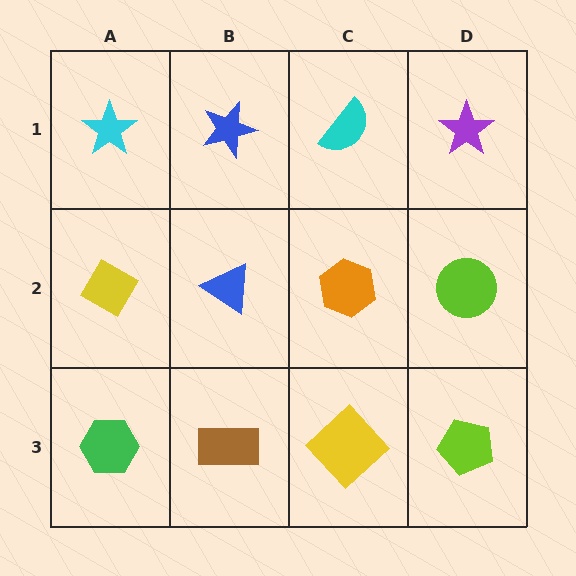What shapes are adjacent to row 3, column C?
An orange hexagon (row 2, column C), a brown rectangle (row 3, column B), a lime pentagon (row 3, column D).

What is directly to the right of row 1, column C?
A purple star.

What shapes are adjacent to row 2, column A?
A cyan star (row 1, column A), a green hexagon (row 3, column A), a blue triangle (row 2, column B).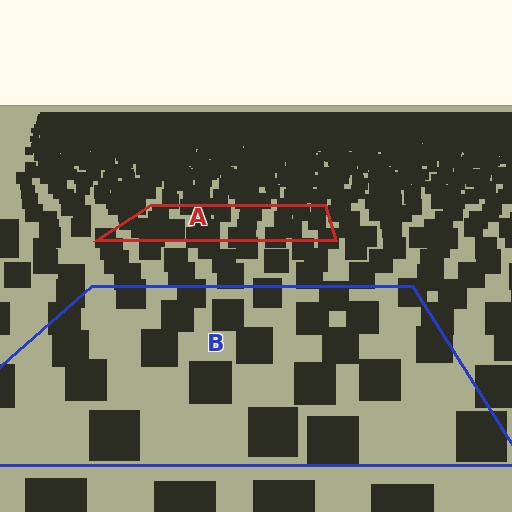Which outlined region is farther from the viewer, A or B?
Region A is farther from the viewer — the texture elements inside it appear smaller and more densely packed.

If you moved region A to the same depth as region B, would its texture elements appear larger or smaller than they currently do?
They would appear larger. At a closer depth, the same texture elements are projected at a bigger on-screen size.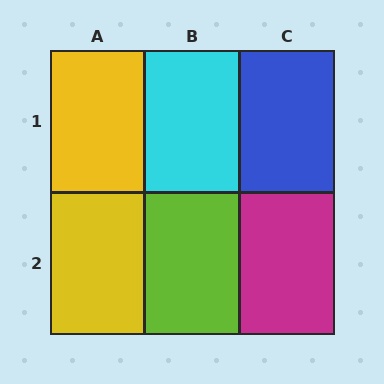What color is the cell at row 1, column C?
Blue.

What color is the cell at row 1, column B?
Cyan.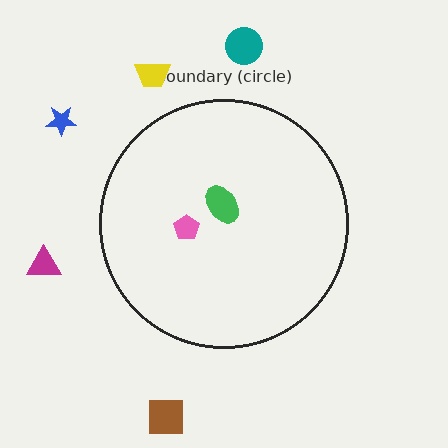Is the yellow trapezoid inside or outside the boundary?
Outside.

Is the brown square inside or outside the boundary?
Outside.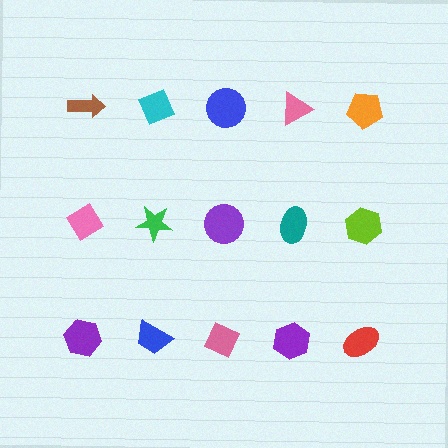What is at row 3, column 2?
A blue trapezoid.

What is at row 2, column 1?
A pink diamond.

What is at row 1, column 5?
An orange pentagon.